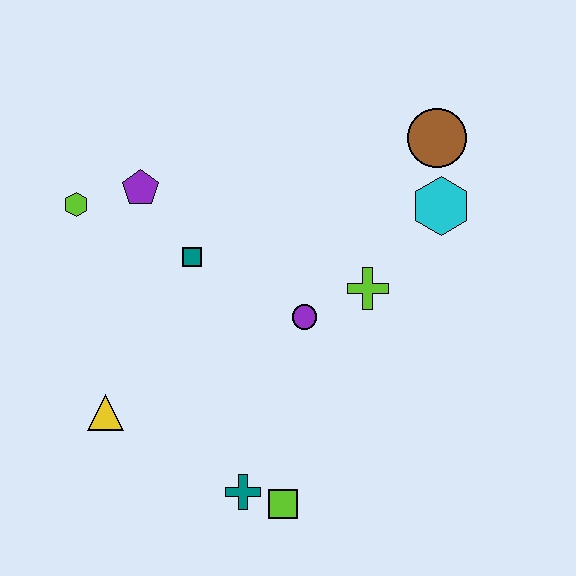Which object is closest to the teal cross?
The lime square is closest to the teal cross.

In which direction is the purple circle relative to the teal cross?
The purple circle is above the teal cross.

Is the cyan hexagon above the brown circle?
No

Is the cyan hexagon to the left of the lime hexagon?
No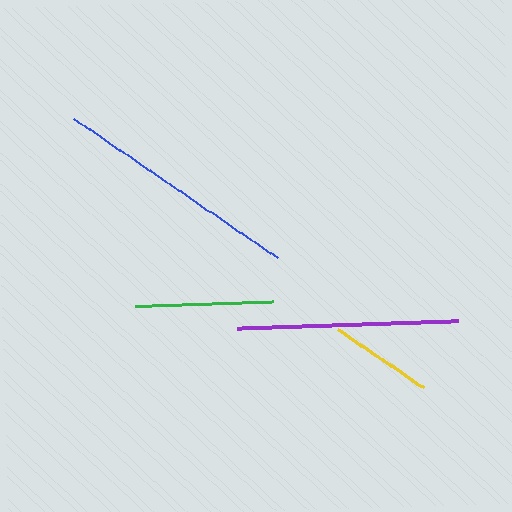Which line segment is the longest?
The blue line is the longest at approximately 246 pixels.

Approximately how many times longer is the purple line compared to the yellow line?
The purple line is approximately 2.1 times the length of the yellow line.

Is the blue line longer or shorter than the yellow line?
The blue line is longer than the yellow line.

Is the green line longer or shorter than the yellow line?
The green line is longer than the yellow line.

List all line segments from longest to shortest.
From longest to shortest: blue, purple, green, yellow.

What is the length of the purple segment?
The purple segment is approximately 220 pixels long.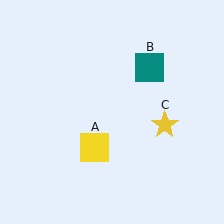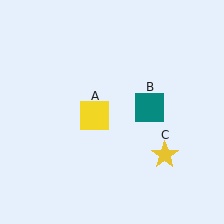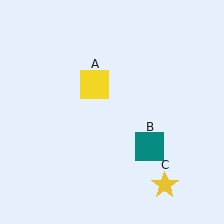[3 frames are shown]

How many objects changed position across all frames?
3 objects changed position: yellow square (object A), teal square (object B), yellow star (object C).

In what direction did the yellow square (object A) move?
The yellow square (object A) moved up.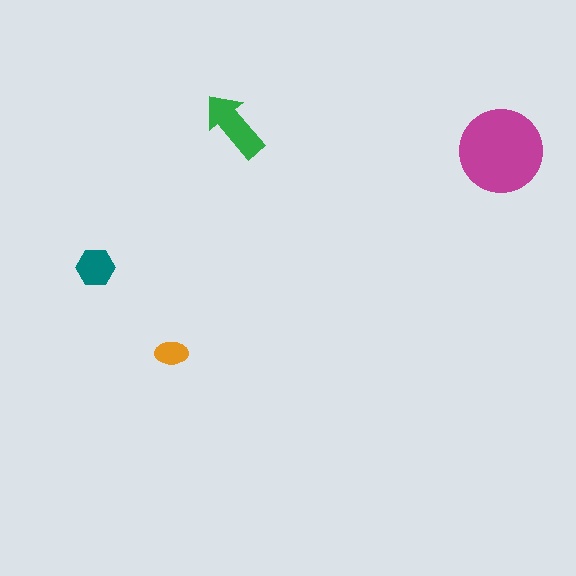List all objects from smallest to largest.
The orange ellipse, the teal hexagon, the green arrow, the magenta circle.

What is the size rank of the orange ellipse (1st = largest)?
4th.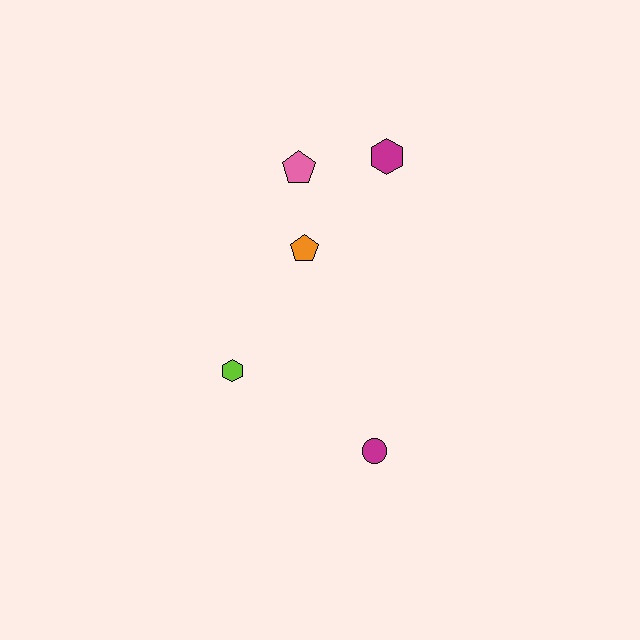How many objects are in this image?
There are 5 objects.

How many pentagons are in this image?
There are 2 pentagons.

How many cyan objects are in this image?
There are no cyan objects.